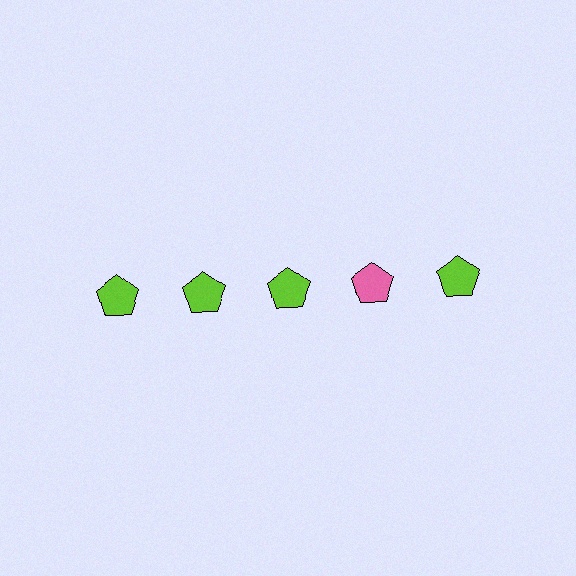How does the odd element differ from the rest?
It has a different color: pink instead of lime.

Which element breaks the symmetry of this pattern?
The pink pentagon in the top row, second from right column breaks the symmetry. All other shapes are lime pentagons.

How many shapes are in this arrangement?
There are 5 shapes arranged in a grid pattern.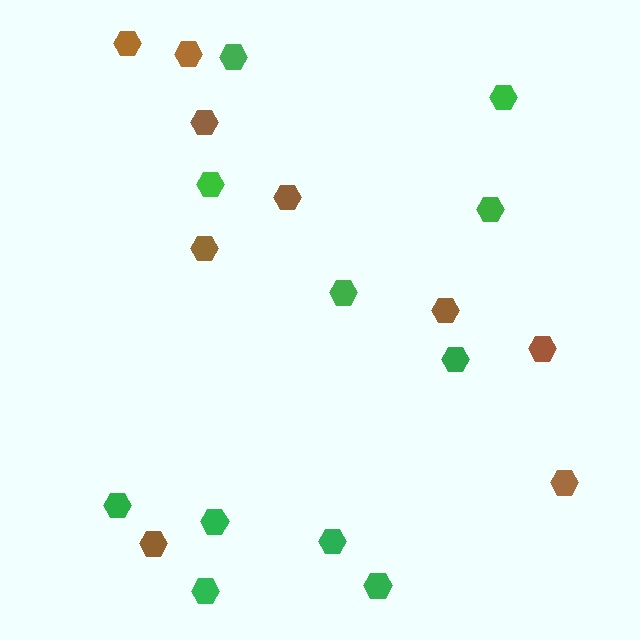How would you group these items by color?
There are 2 groups: one group of green hexagons (11) and one group of brown hexagons (9).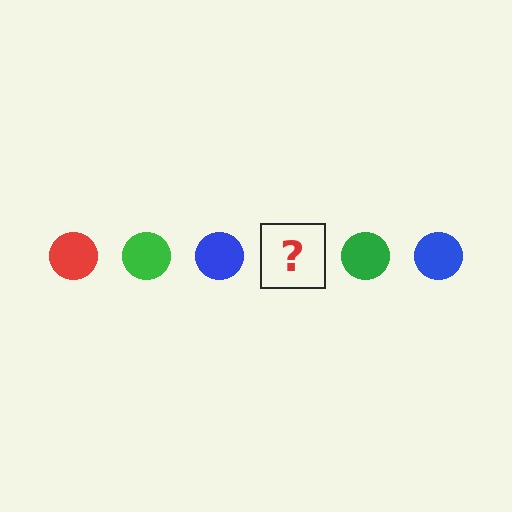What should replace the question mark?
The question mark should be replaced with a red circle.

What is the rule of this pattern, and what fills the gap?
The rule is that the pattern cycles through red, green, blue circles. The gap should be filled with a red circle.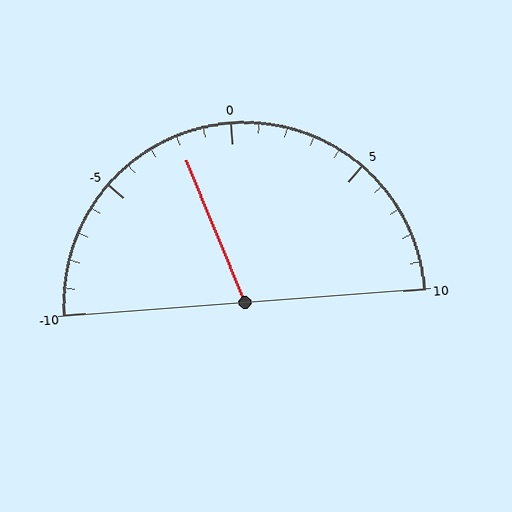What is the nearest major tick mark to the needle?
The nearest major tick mark is 0.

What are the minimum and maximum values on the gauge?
The gauge ranges from -10 to 10.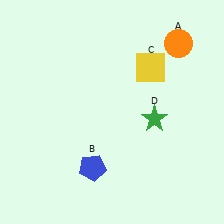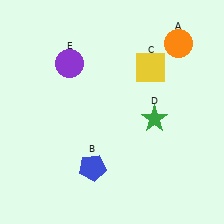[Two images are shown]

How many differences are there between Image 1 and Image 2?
There is 1 difference between the two images.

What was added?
A purple circle (E) was added in Image 2.